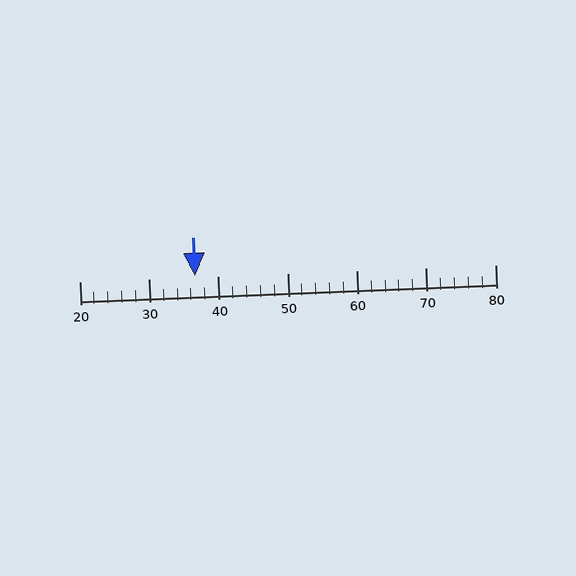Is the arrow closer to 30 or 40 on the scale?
The arrow is closer to 40.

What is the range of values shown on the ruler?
The ruler shows values from 20 to 80.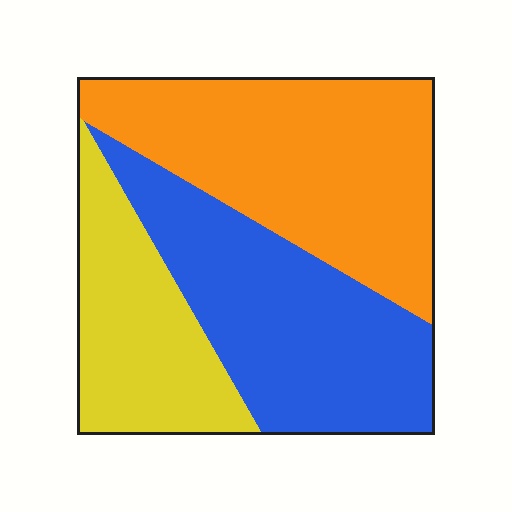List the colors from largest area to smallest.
From largest to smallest: orange, blue, yellow.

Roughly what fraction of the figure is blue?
Blue takes up about three eighths (3/8) of the figure.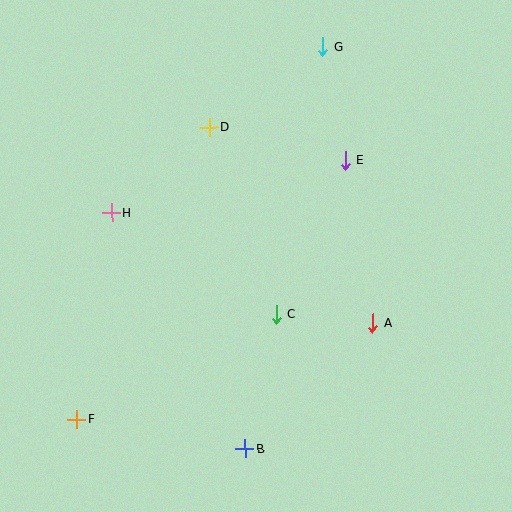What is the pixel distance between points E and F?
The distance between E and F is 373 pixels.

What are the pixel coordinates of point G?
Point G is at (323, 47).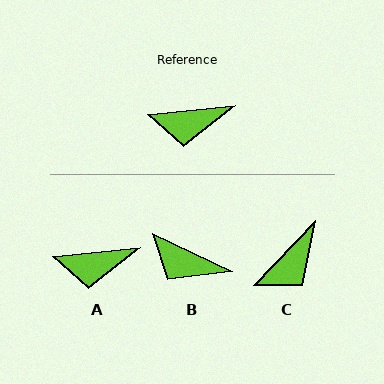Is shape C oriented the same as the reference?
No, it is off by about 40 degrees.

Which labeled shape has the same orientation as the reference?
A.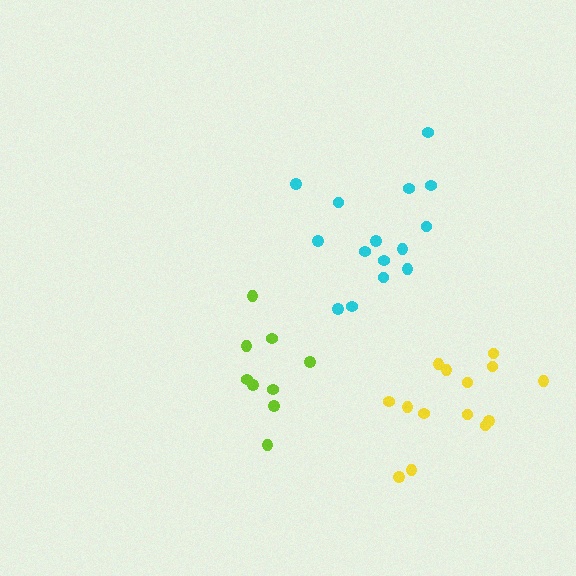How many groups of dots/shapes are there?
There are 3 groups.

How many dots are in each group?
Group 1: 15 dots, Group 2: 9 dots, Group 3: 14 dots (38 total).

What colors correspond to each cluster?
The clusters are colored: cyan, lime, yellow.